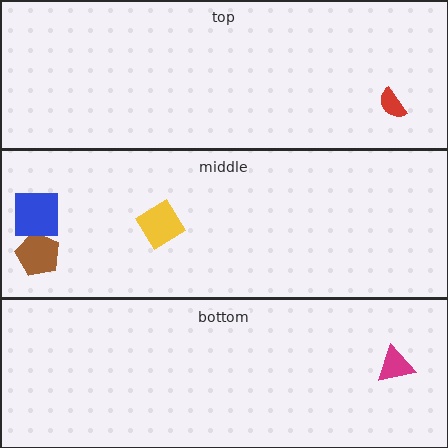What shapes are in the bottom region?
The magenta triangle.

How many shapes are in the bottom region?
1.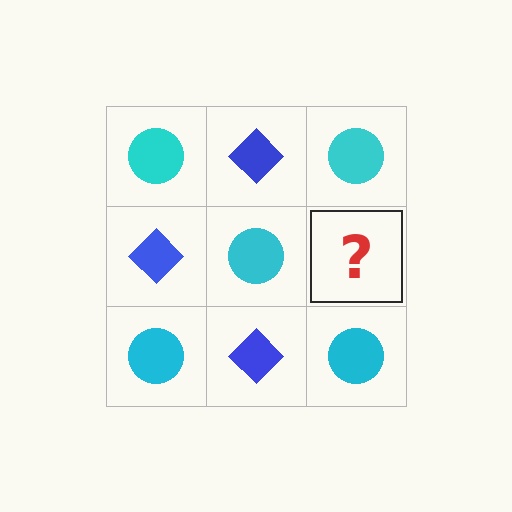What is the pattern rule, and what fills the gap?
The rule is that it alternates cyan circle and blue diamond in a checkerboard pattern. The gap should be filled with a blue diamond.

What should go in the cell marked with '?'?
The missing cell should contain a blue diamond.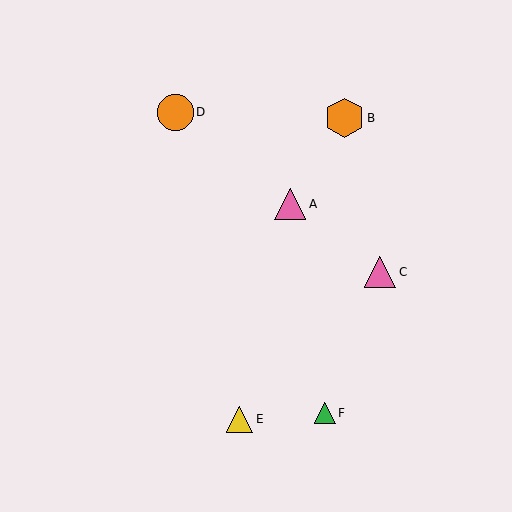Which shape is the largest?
The orange hexagon (labeled B) is the largest.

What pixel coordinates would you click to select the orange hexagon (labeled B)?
Click at (344, 118) to select the orange hexagon B.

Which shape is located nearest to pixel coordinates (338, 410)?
The green triangle (labeled F) at (325, 413) is nearest to that location.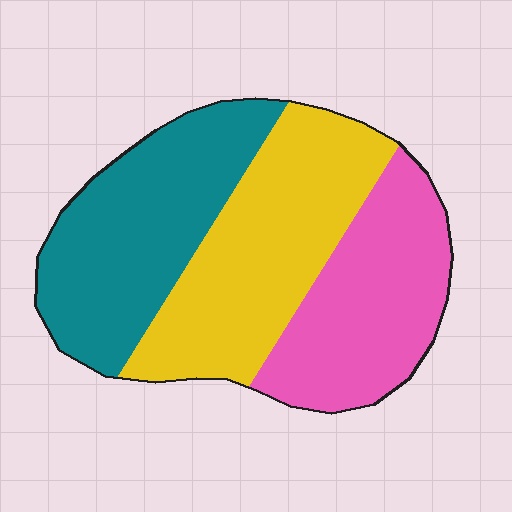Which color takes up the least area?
Pink, at roughly 30%.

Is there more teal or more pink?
Teal.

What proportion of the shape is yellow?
Yellow covers 36% of the shape.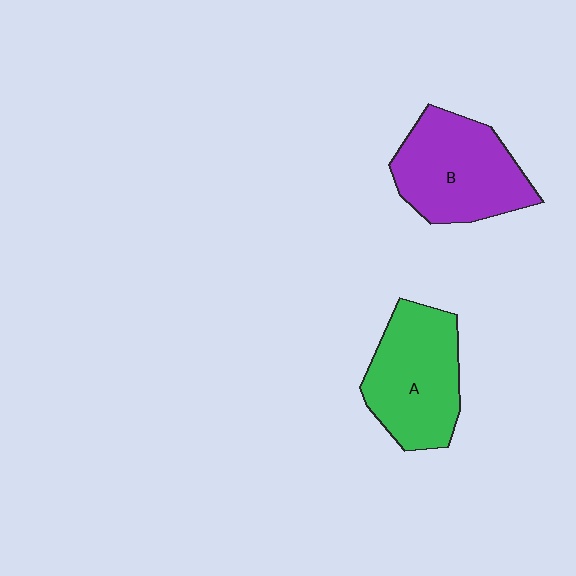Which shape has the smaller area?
Shape A (green).